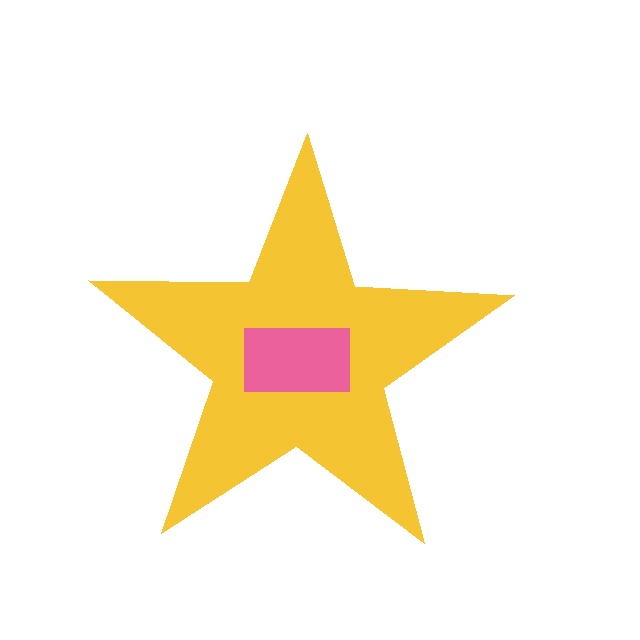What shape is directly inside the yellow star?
The pink rectangle.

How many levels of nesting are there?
2.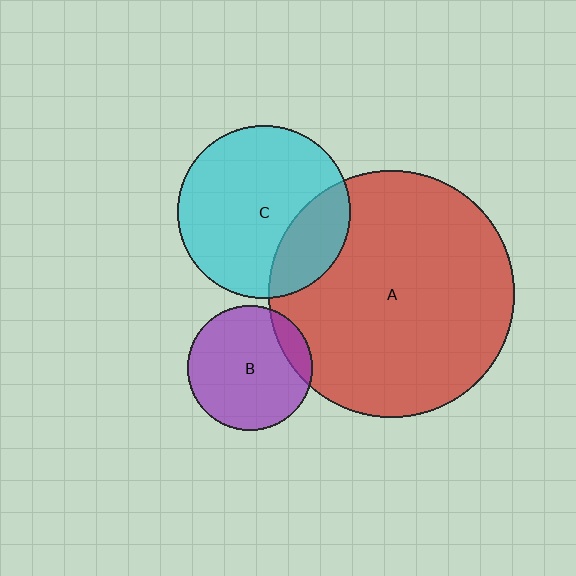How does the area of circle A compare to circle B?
Approximately 3.9 times.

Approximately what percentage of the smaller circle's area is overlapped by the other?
Approximately 25%.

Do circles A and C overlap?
Yes.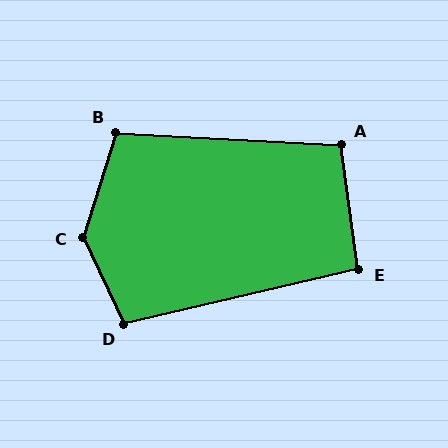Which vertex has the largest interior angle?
C, at approximately 138 degrees.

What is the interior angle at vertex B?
Approximately 104 degrees (obtuse).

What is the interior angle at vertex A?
Approximately 101 degrees (obtuse).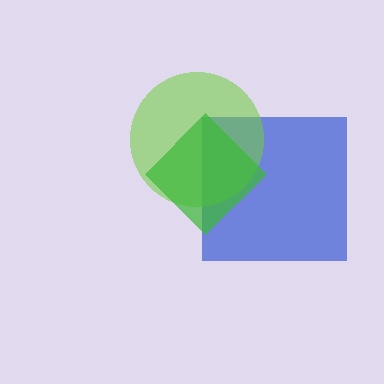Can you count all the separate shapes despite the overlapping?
Yes, there are 3 separate shapes.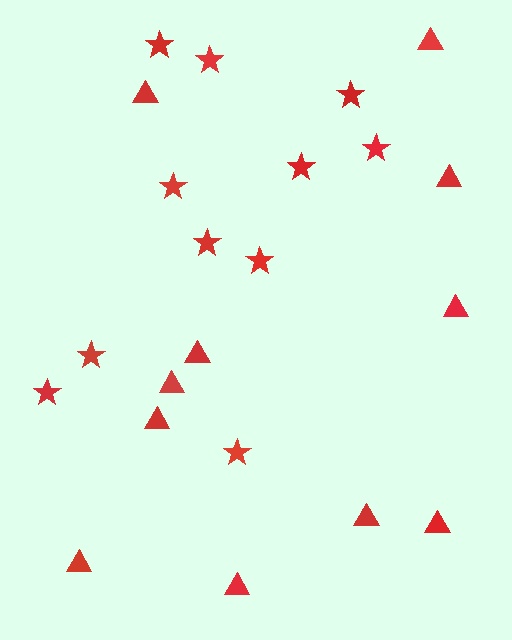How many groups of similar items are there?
There are 2 groups: one group of stars (11) and one group of triangles (11).